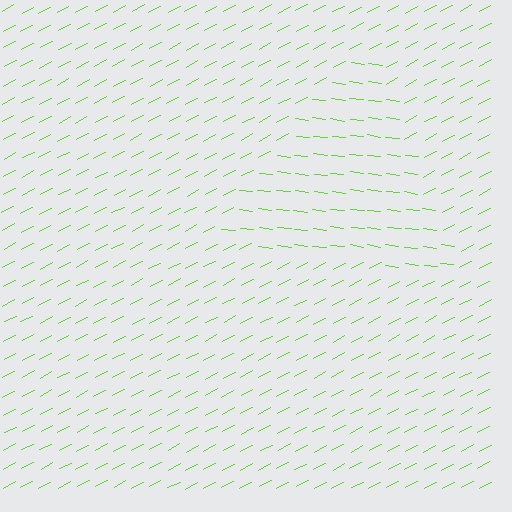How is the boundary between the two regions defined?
The boundary is defined purely by a change in line orientation (approximately 35 degrees difference). All lines are the same color and thickness.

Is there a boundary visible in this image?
Yes, there is a texture boundary formed by a change in line orientation.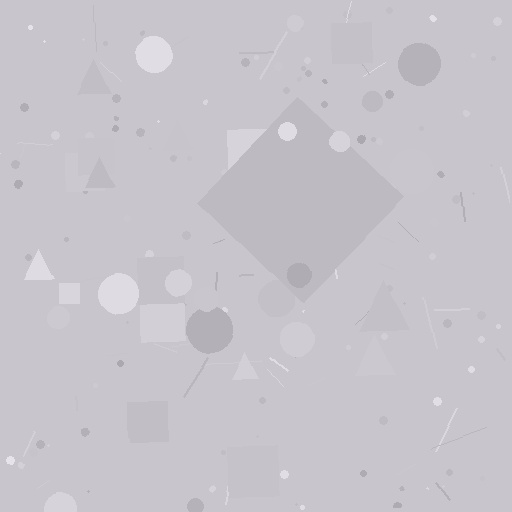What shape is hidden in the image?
A diamond is hidden in the image.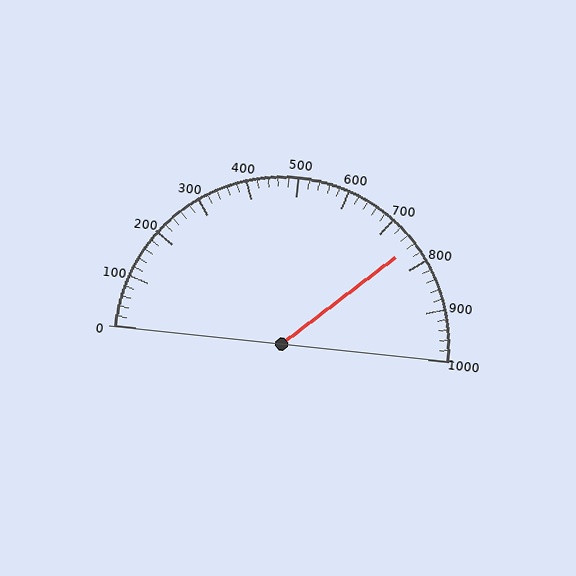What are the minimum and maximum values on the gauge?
The gauge ranges from 0 to 1000.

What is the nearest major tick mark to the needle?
The nearest major tick mark is 800.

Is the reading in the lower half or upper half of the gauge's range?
The reading is in the upper half of the range (0 to 1000).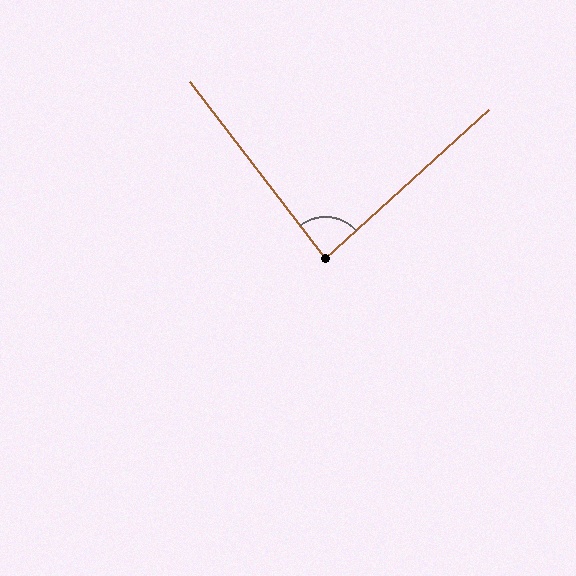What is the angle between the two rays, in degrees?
Approximately 85 degrees.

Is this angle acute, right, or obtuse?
It is approximately a right angle.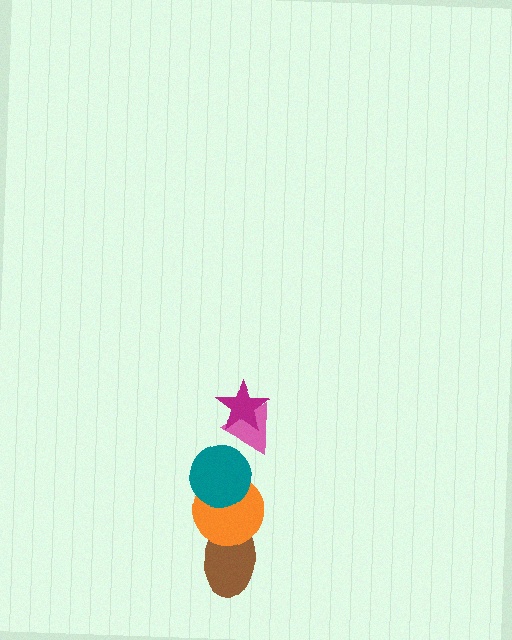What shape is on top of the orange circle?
The teal circle is on top of the orange circle.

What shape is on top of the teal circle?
The pink triangle is on top of the teal circle.